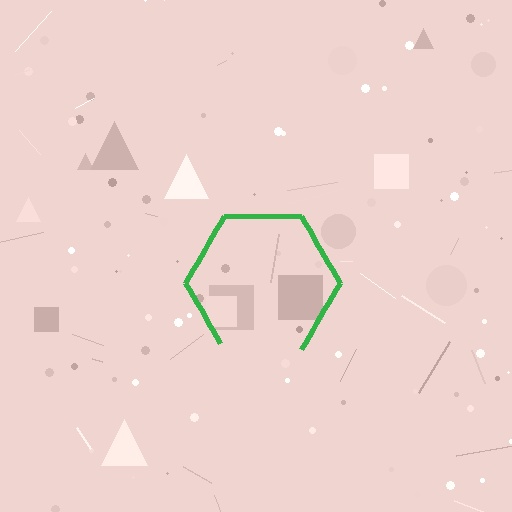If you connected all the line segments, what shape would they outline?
They would outline a hexagon.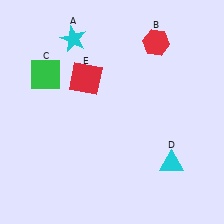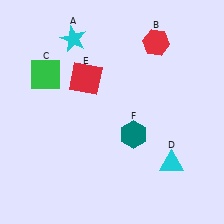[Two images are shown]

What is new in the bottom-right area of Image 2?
A teal hexagon (F) was added in the bottom-right area of Image 2.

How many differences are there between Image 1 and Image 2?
There is 1 difference between the two images.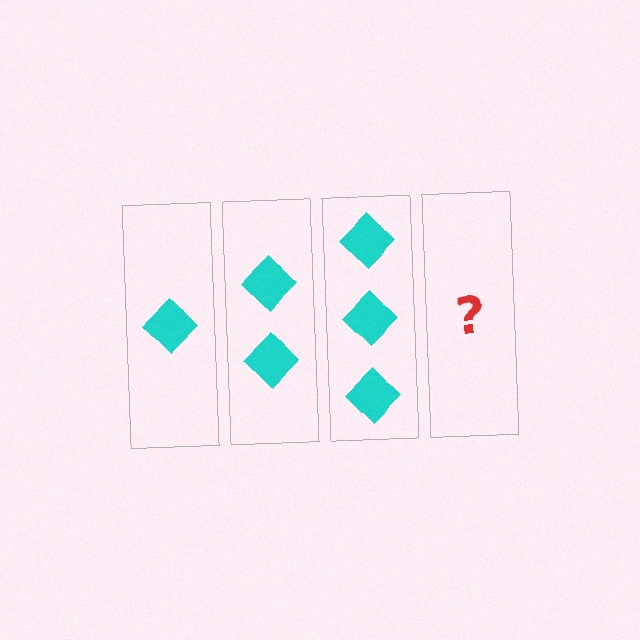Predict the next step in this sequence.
The next step is 4 diamonds.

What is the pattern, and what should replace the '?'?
The pattern is that each step adds one more diamond. The '?' should be 4 diamonds.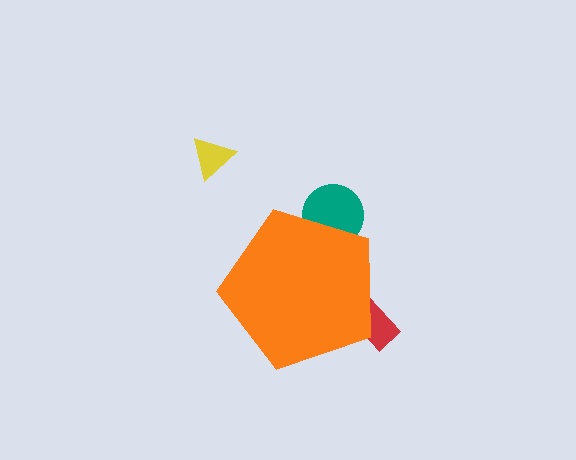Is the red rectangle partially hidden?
Yes, the red rectangle is partially hidden behind the orange pentagon.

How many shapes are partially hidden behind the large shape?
2 shapes are partially hidden.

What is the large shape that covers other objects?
An orange pentagon.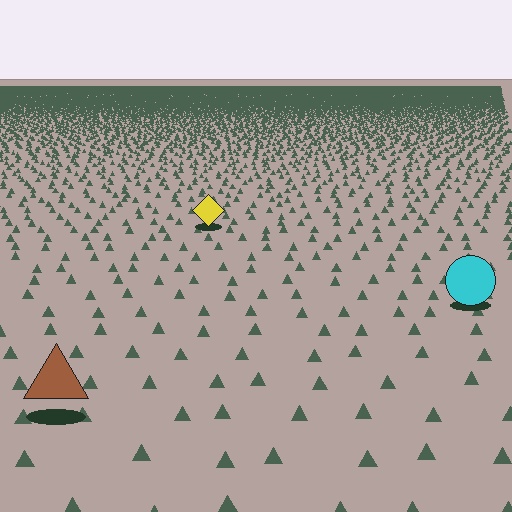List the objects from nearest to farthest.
From nearest to farthest: the brown triangle, the cyan circle, the yellow diamond.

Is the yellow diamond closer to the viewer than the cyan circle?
No. The cyan circle is closer — you can tell from the texture gradient: the ground texture is coarser near it.